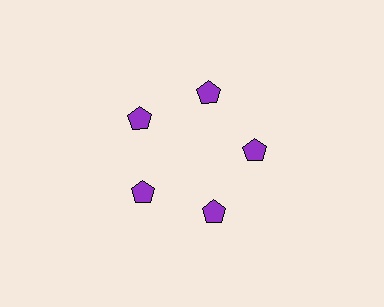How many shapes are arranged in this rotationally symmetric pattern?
There are 5 shapes, arranged in 5 groups of 1.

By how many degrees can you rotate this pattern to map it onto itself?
The pattern maps onto itself every 72 degrees of rotation.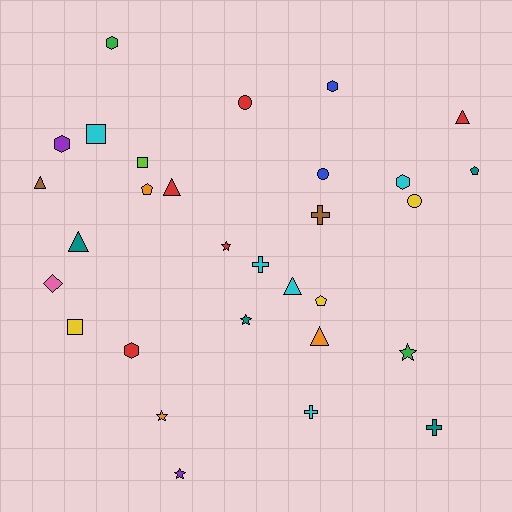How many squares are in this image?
There are 3 squares.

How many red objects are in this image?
There are 5 red objects.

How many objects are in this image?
There are 30 objects.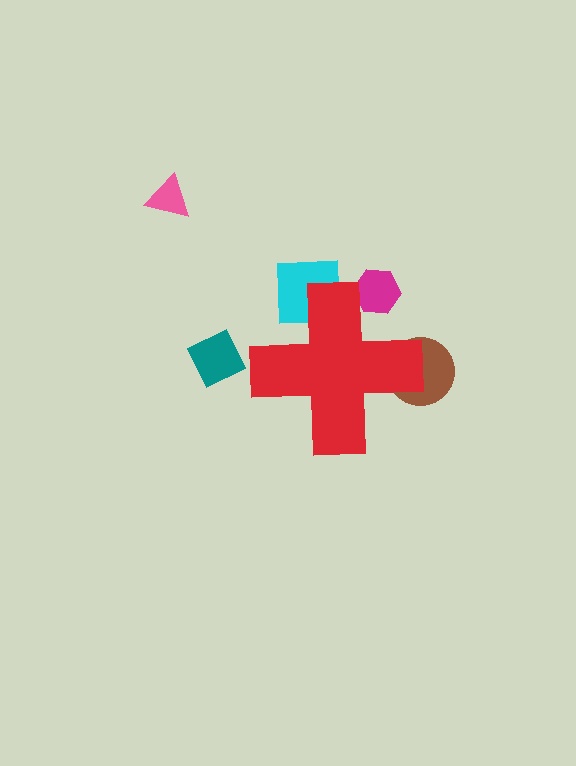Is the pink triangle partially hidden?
No, the pink triangle is fully visible.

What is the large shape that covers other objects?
A red cross.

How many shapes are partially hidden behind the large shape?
3 shapes are partially hidden.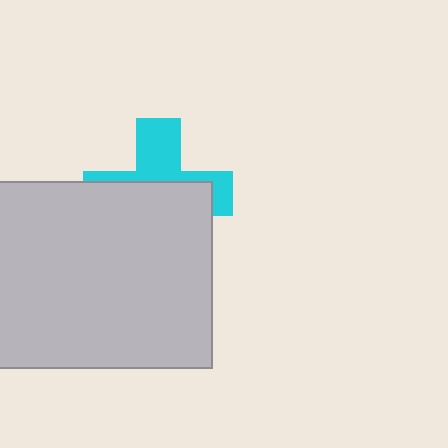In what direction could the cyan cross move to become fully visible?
The cyan cross could move up. That would shift it out from behind the light gray rectangle entirely.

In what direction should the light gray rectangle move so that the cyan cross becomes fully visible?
The light gray rectangle should move down. That is the shortest direction to clear the overlap and leave the cyan cross fully visible.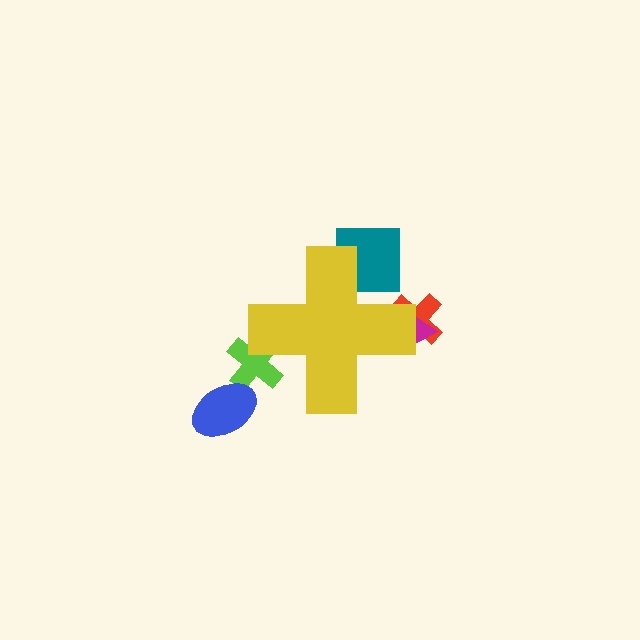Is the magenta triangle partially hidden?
Yes, the magenta triangle is partially hidden behind the yellow cross.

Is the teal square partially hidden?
Yes, the teal square is partially hidden behind the yellow cross.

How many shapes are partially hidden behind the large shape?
4 shapes are partially hidden.